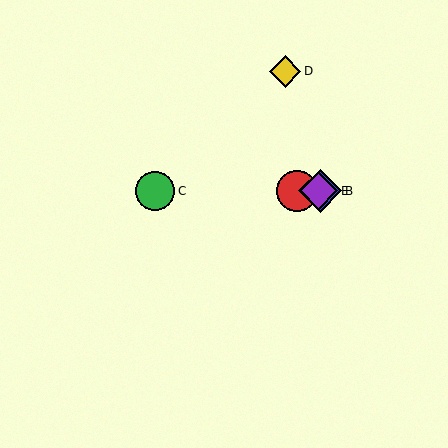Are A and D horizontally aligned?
No, A is at y≈191 and D is at y≈71.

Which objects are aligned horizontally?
Objects A, B, C, E are aligned horizontally.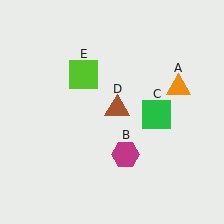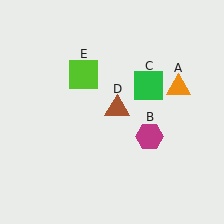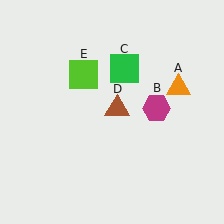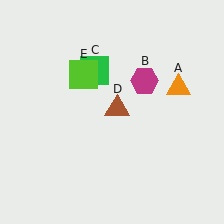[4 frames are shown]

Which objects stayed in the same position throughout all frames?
Orange triangle (object A) and brown triangle (object D) and lime square (object E) remained stationary.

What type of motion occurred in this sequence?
The magenta hexagon (object B), green square (object C) rotated counterclockwise around the center of the scene.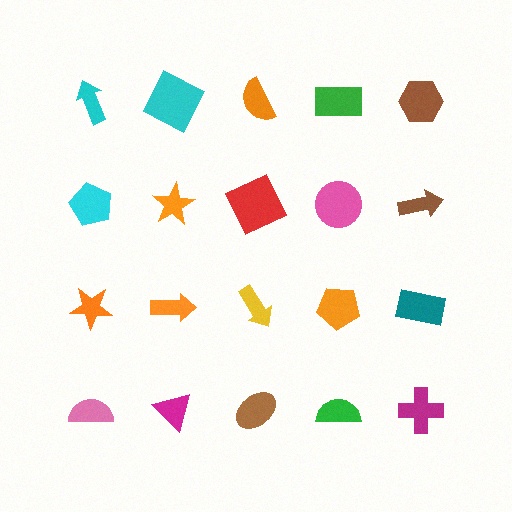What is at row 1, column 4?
A green rectangle.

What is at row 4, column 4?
A green semicircle.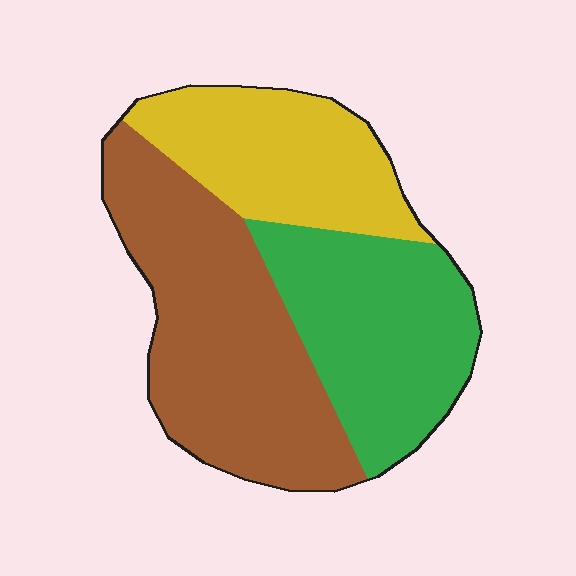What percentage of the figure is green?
Green covers around 30% of the figure.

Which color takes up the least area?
Yellow, at roughly 25%.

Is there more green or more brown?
Brown.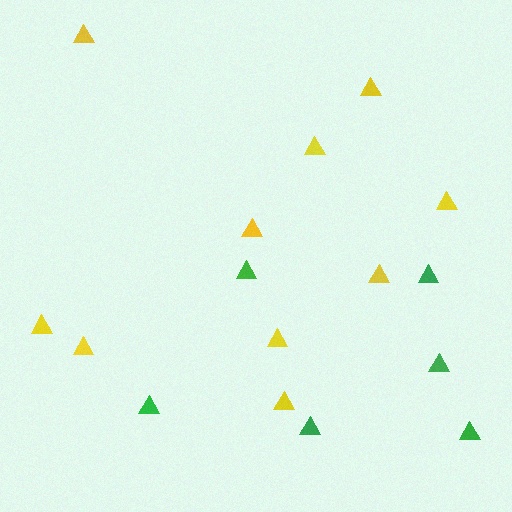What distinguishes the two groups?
There are 2 groups: one group of green triangles (6) and one group of yellow triangles (10).